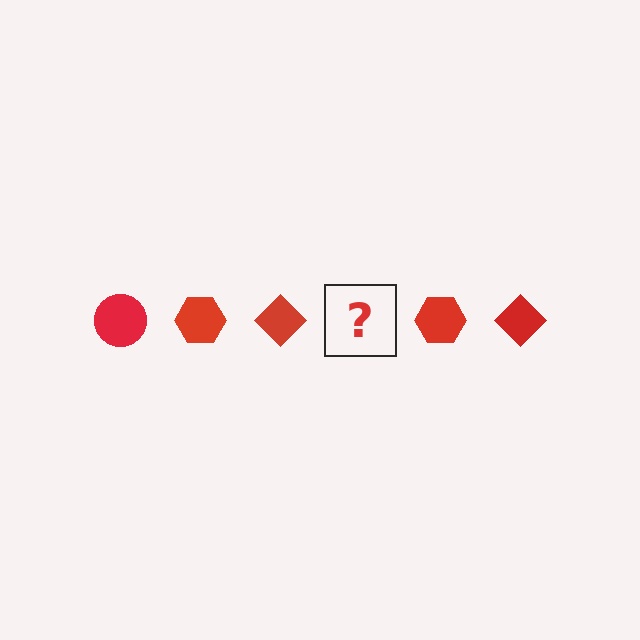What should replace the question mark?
The question mark should be replaced with a red circle.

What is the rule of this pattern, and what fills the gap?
The rule is that the pattern cycles through circle, hexagon, diamond shapes in red. The gap should be filled with a red circle.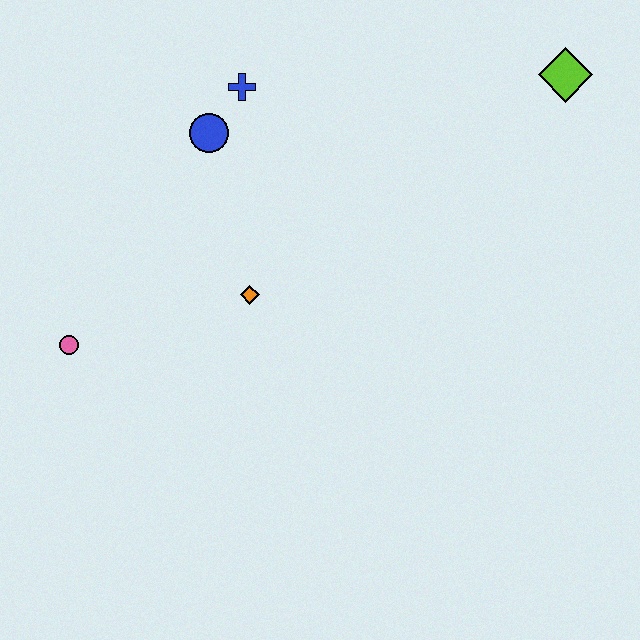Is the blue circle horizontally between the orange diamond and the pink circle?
Yes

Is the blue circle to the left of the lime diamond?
Yes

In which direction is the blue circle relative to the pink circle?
The blue circle is above the pink circle.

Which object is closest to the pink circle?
The orange diamond is closest to the pink circle.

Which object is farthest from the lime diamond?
The pink circle is farthest from the lime diamond.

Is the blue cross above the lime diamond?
No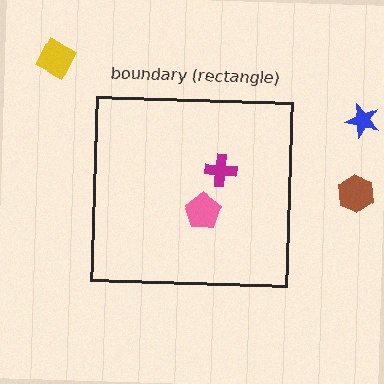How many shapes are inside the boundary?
2 inside, 3 outside.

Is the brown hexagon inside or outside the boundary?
Outside.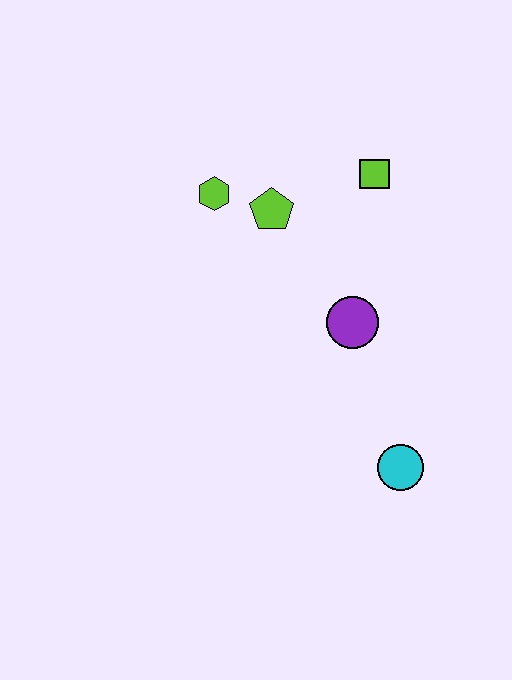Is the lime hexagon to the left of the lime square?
Yes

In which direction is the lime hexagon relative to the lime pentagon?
The lime hexagon is to the left of the lime pentagon.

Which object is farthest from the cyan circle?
The lime hexagon is farthest from the cyan circle.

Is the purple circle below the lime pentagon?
Yes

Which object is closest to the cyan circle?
The purple circle is closest to the cyan circle.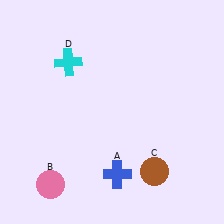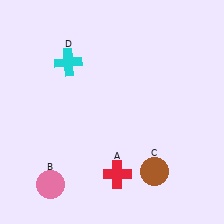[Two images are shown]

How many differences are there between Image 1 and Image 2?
There is 1 difference between the two images.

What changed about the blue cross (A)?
In Image 1, A is blue. In Image 2, it changed to red.